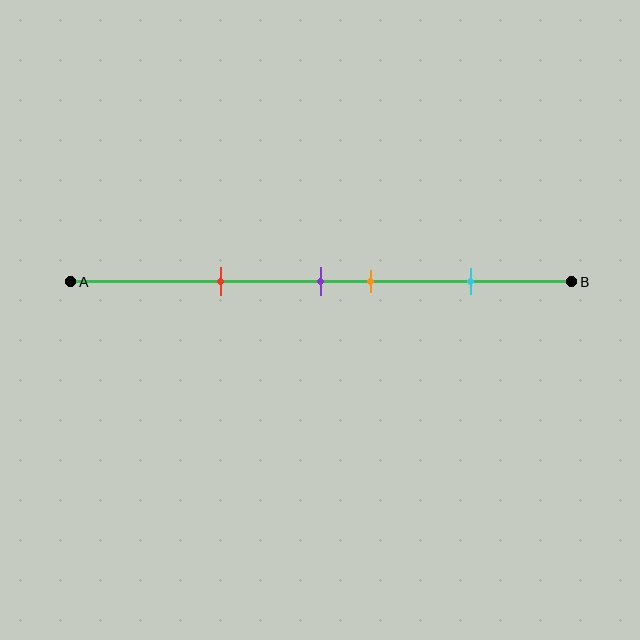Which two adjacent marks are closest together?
The purple and orange marks are the closest adjacent pair.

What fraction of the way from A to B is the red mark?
The red mark is approximately 30% (0.3) of the way from A to B.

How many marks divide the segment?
There are 4 marks dividing the segment.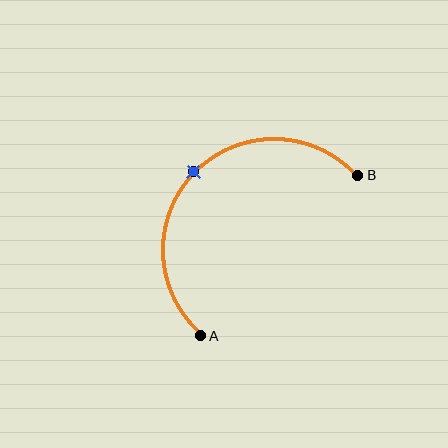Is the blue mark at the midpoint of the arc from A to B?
Yes. The blue mark lies on the arc at equal arc-length from both A and B — it is the arc midpoint.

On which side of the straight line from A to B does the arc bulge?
The arc bulges above and to the left of the straight line connecting A and B.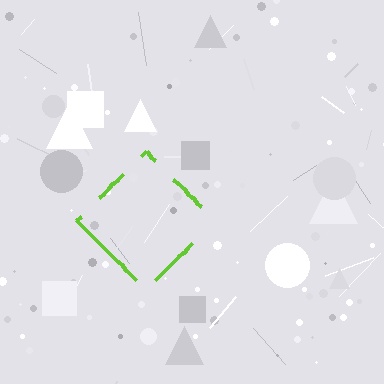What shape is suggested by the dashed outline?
The dashed outline suggests a diamond.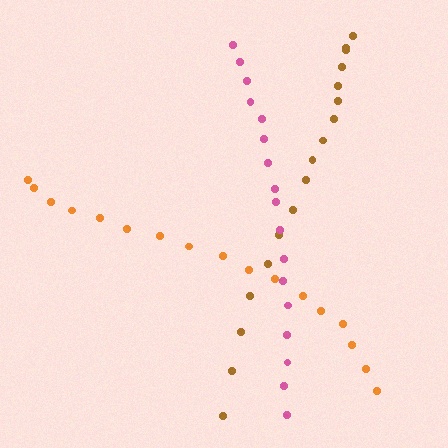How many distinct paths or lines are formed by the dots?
There are 3 distinct paths.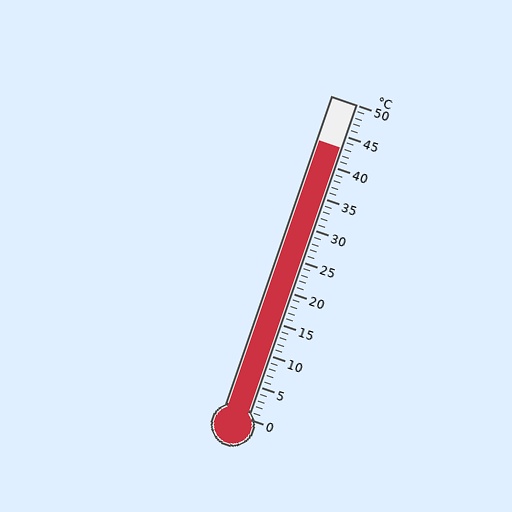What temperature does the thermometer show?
The thermometer shows approximately 43°C.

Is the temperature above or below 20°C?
The temperature is above 20°C.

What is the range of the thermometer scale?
The thermometer scale ranges from 0°C to 50°C.